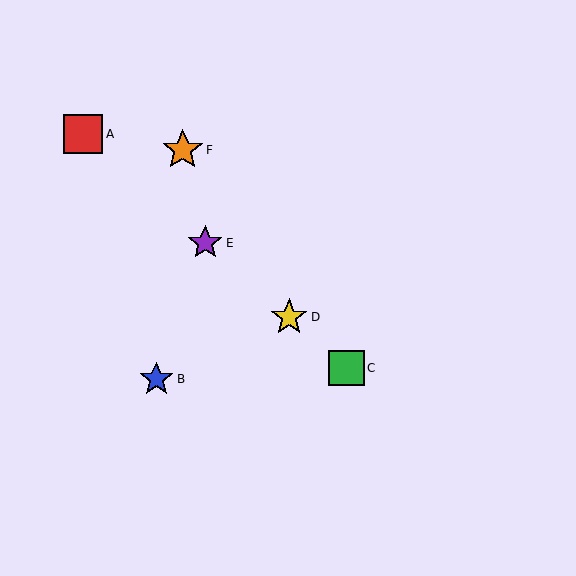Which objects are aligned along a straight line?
Objects A, C, D, E are aligned along a straight line.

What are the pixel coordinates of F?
Object F is at (183, 150).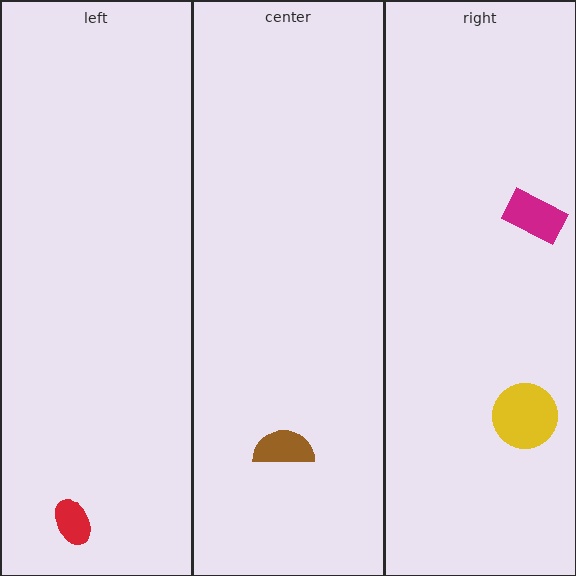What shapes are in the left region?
The red ellipse.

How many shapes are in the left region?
1.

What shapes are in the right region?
The magenta rectangle, the yellow circle.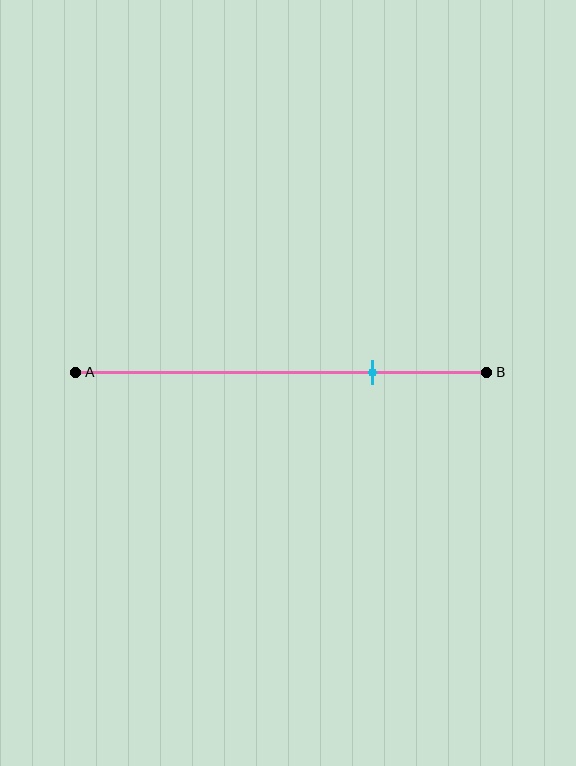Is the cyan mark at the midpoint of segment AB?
No, the mark is at about 70% from A, not at the 50% midpoint.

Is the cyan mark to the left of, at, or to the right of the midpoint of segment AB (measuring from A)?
The cyan mark is to the right of the midpoint of segment AB.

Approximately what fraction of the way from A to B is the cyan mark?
The cyan mark is approximately 70% of the way from A to B.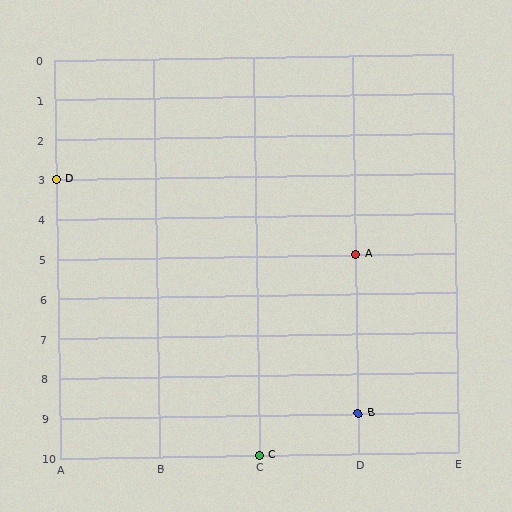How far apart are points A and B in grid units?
Points A and B are 4 rows apart.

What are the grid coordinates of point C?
Point C is at grid coordinates (C, 10).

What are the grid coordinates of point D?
Point D is at grid coordinates (A, 3).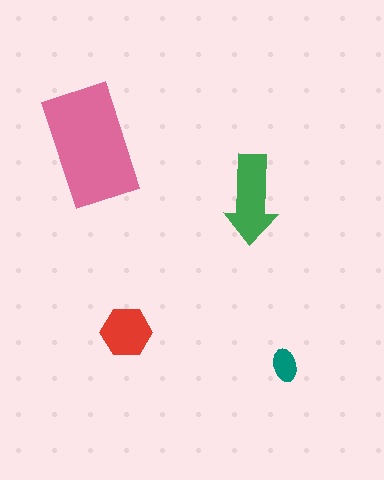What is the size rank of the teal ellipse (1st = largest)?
4th.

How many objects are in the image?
There are 4 objects in the image.